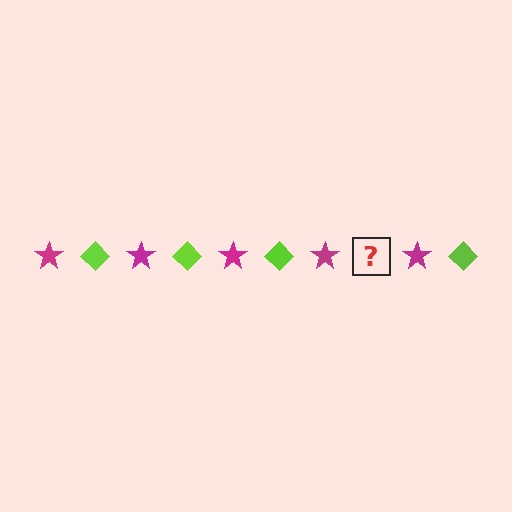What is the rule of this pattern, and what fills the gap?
The rule is that the pattern alternates between magenta star and lime diamond. The gap should be filled with a lime diamond.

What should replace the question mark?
The question mark should be replaced with a lime diamond.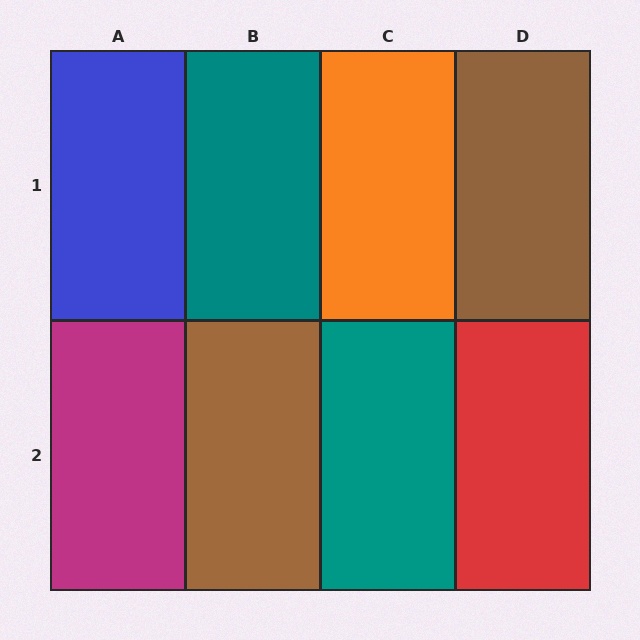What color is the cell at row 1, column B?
Teal.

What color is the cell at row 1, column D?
Brown.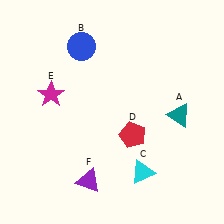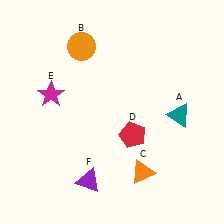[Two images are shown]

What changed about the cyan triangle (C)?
In Image 1, C is cyan. In Image 2, it changed to orange.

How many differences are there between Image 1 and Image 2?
There are 2 differences between the two images.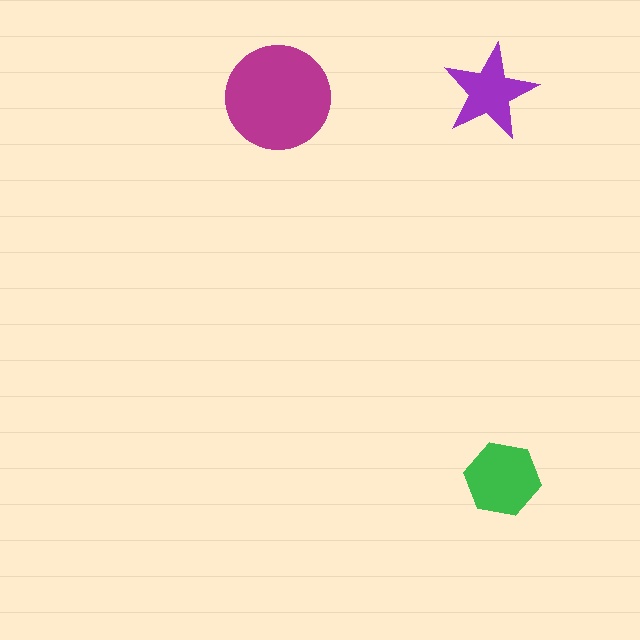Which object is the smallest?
The purple star.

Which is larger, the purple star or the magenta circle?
The magenta circle.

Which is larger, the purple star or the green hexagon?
The green hexagon.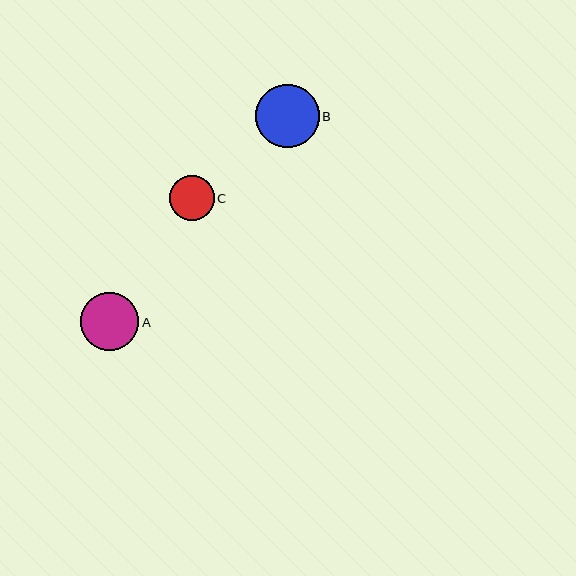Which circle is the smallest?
Circle C is the smallest with a size of approximately 45 pixels.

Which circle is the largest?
Circle B is the largest with a size of approximately 64 pixels.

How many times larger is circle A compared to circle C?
Circle A is approximately 1.3 times the size of circle C.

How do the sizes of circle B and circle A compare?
Circle B and circle A are approximately the same size.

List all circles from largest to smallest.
From largest to smallest: B, A, C.